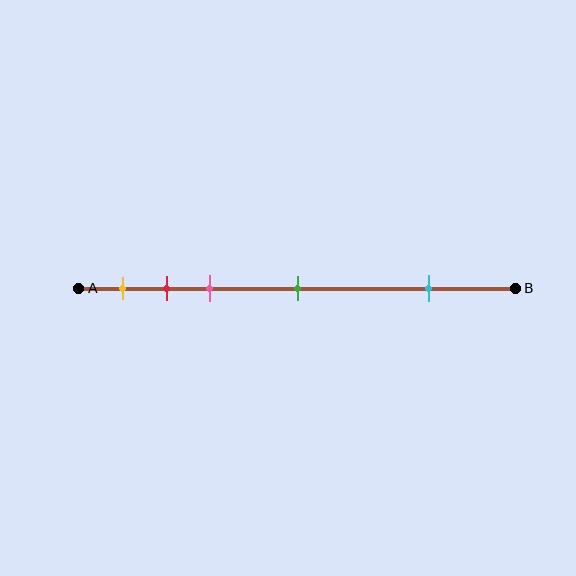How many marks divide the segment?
There are 5 marks dividing the segment.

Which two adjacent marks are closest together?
The red and pink marks are the closest adjacent pair.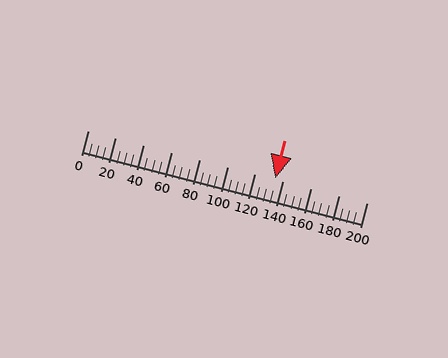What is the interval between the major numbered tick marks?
The major tick marks are spaced 20 units apart.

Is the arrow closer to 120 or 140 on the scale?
The arrow is closer to 140.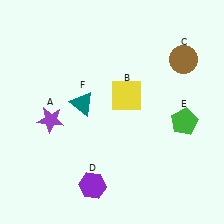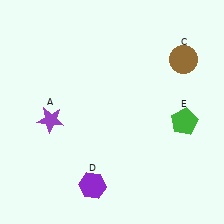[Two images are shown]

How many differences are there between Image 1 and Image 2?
There are 2 differences between the two images.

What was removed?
The yellow square (B), the teal triangle (F) were removed in Image 2.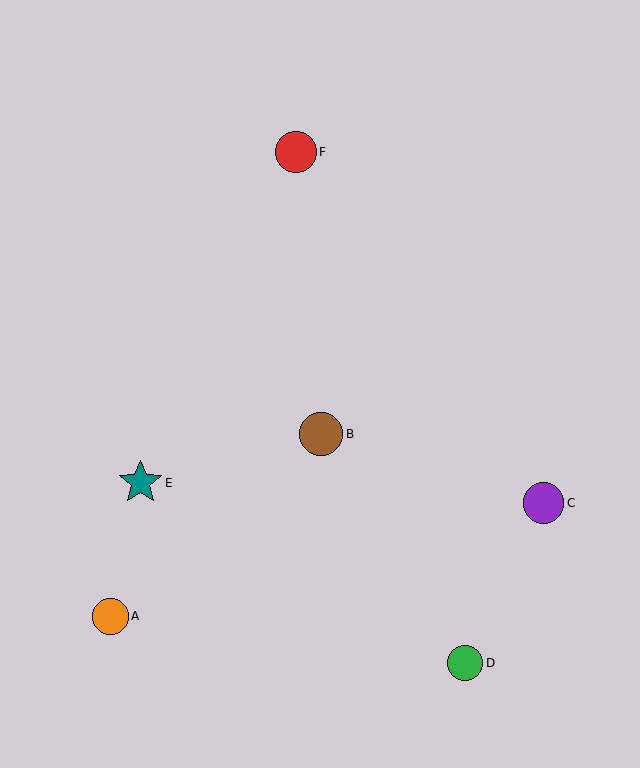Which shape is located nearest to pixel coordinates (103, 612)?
The orange circle (labeled A) at (110, 616) is nearest to that location.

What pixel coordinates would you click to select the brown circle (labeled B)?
Click at (321, 434) to select the brown circle B.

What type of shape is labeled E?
Shape E is a teal star.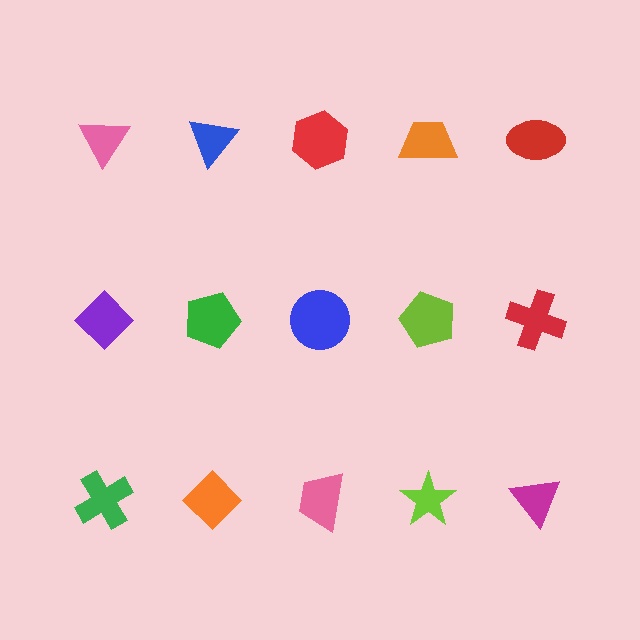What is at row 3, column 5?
A magenta triangle.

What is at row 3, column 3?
A pink trapezoid.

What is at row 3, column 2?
An orange diamond.